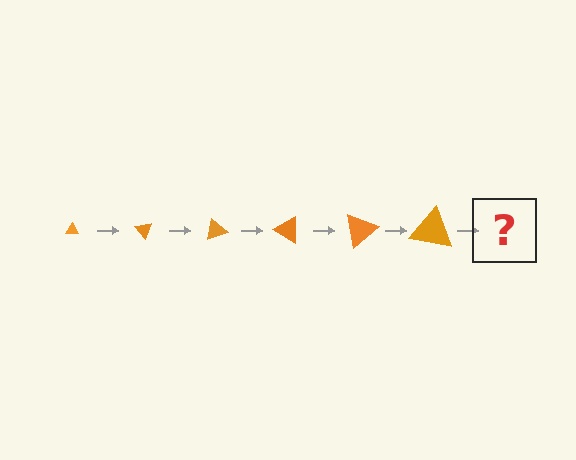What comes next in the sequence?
The next element should be a triangle, larger than the previous one and rotated 300 degrees from the start.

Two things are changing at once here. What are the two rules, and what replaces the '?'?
The two rules are that the triangle grows larger each step and it rotates 50 degrees each step. The '?' should be a triangle, larger than the previous one and rotated 300 degrees from the start.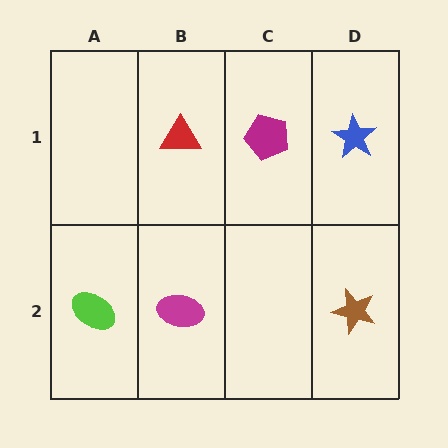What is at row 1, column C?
A magenta pentagon.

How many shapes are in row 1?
3 shapes.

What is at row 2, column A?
A lime ellipse.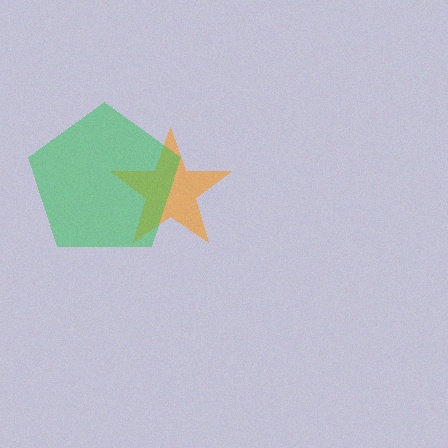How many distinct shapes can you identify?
There are 2 distinct shapes: an orange star, a green pentagon.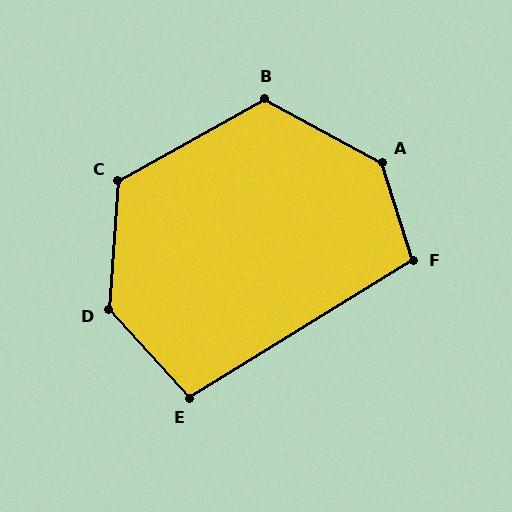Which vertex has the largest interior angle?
A, at approximately 136 degrees.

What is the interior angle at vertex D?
Approximately 133 degrees (obtuse).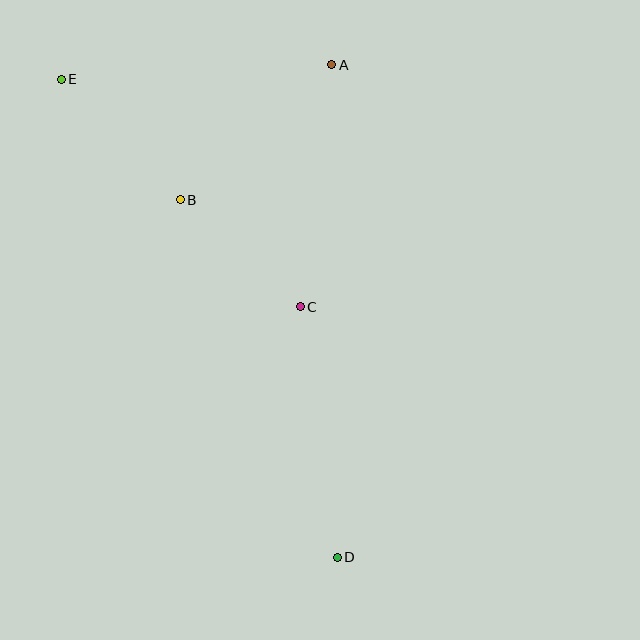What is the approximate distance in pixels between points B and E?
The distance between B and E is approximately 169 pixels.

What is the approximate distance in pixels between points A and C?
The distance between A and C is approximately 244 pixels.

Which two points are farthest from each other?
Points D and E are farthest from each other.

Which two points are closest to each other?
Points B and C are closest to each other.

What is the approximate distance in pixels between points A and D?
The distance between A and D is approximately 493 pixels.